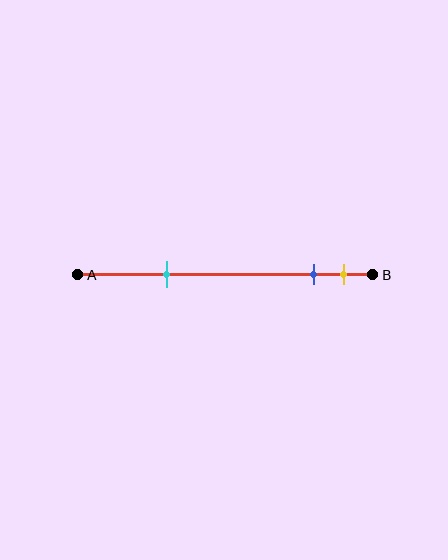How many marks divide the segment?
There are 3 marks dividing the segment.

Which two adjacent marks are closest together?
The blue and yellow marks are the closest adjacent pair.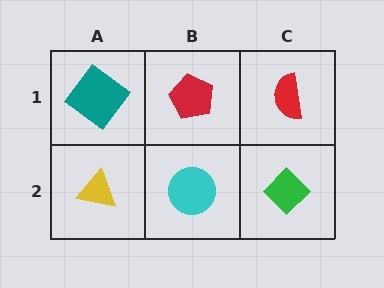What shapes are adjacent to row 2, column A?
A teal diamond (row 1, column A), a cyan circle (row 2, column B).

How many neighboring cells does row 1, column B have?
3.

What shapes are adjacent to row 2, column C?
A red semicircle (row 1, column C), a cyan circle (row 2, column B).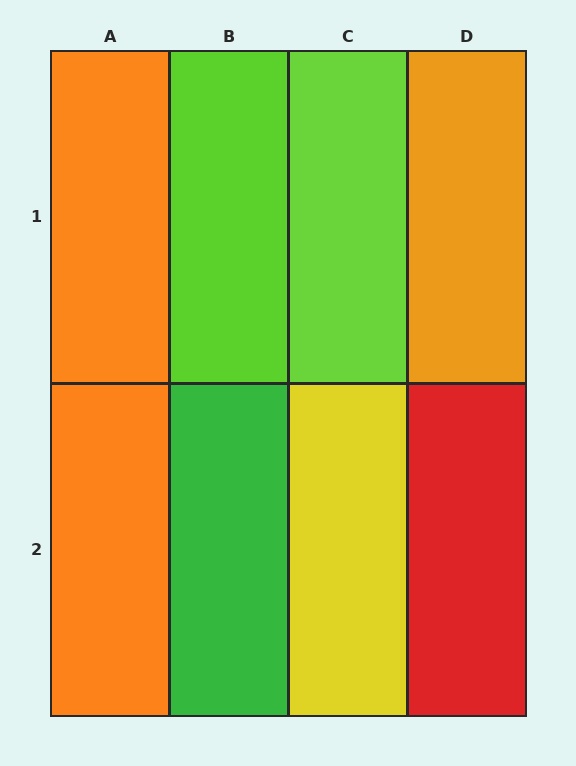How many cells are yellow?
1 cell is yellow.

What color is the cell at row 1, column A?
Orange.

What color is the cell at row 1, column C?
Lime.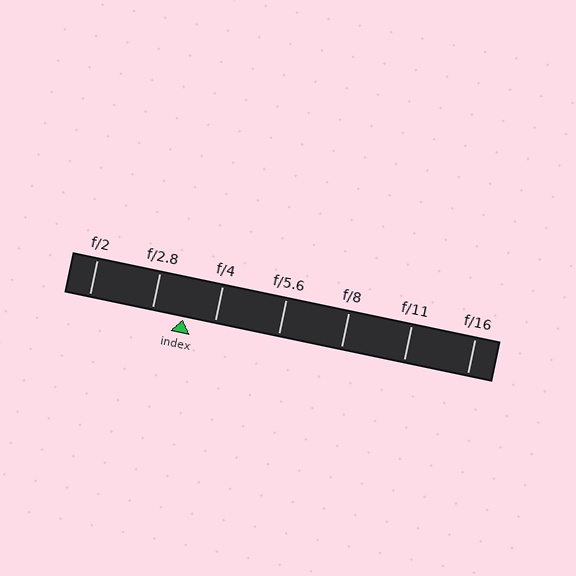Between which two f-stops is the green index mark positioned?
The index mark is between f/2.8 and f/4.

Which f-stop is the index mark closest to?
The index mark is closest to f/4.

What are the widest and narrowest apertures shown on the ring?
The widest aperture shown is f/2 and the narrowest is f/16.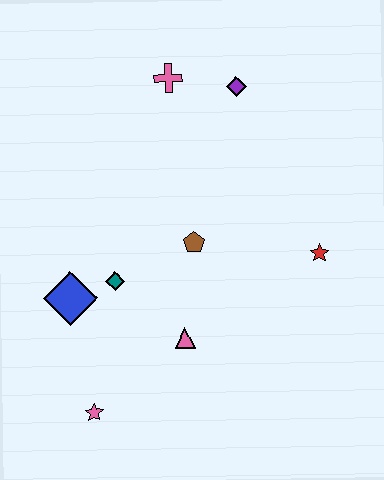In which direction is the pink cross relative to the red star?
The pink cross is above the red star.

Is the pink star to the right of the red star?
No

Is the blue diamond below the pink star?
No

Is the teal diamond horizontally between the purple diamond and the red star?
No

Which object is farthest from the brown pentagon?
The pink star is farthest from the brown pentagon.